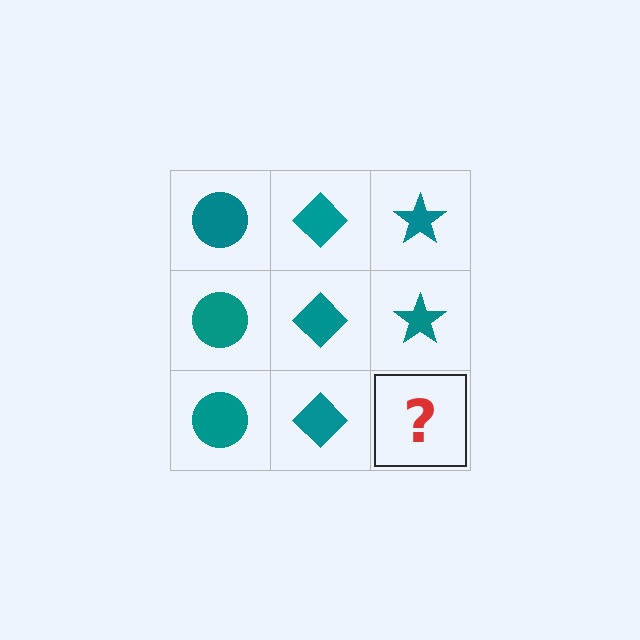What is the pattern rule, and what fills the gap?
The rule is that each column has a consistent shape. The gap should be filled with a teal star.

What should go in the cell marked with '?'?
The missing cell should contain a teal star.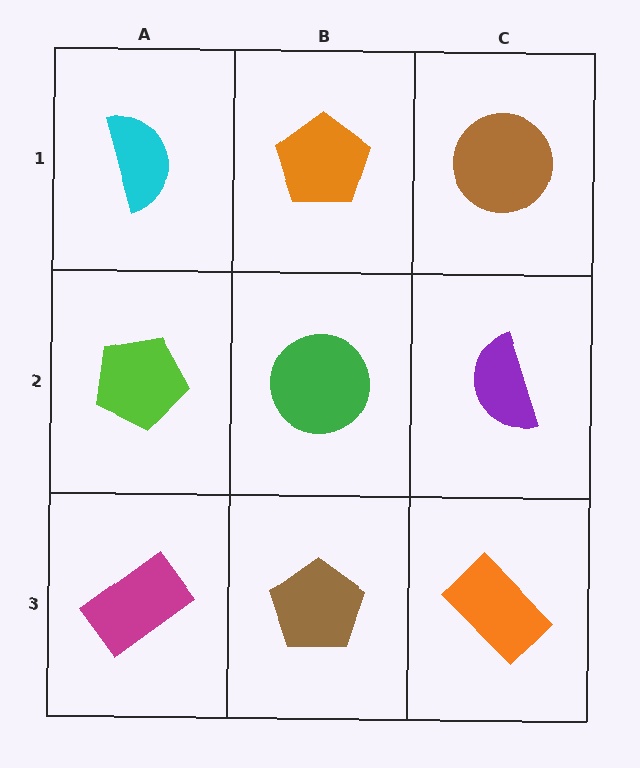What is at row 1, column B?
An orange pentagon.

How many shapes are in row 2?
3 shapes.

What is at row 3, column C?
An orange rectangle.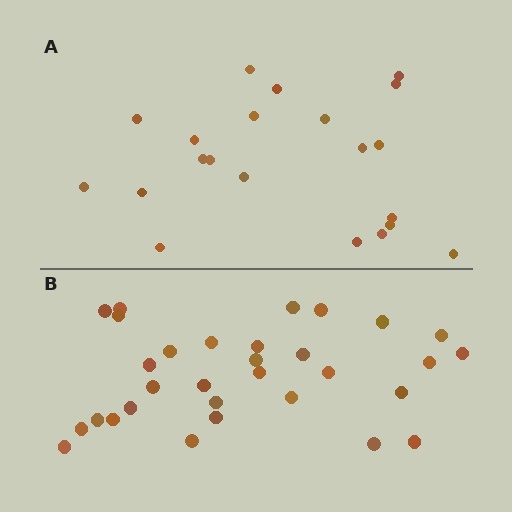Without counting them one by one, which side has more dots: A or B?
Region B (the bottom region) has more dots.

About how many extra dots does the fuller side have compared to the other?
Region B has roughly 10 or so more dots than region A.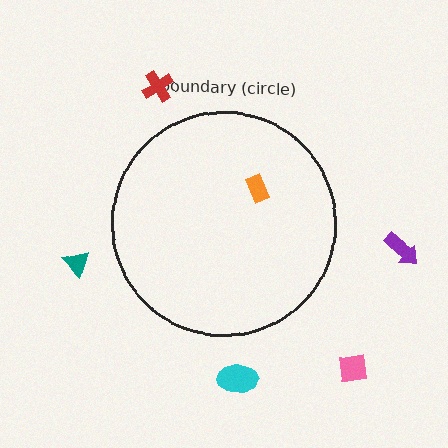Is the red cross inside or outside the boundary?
Outside.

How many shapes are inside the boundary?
1 inside, 5 outside.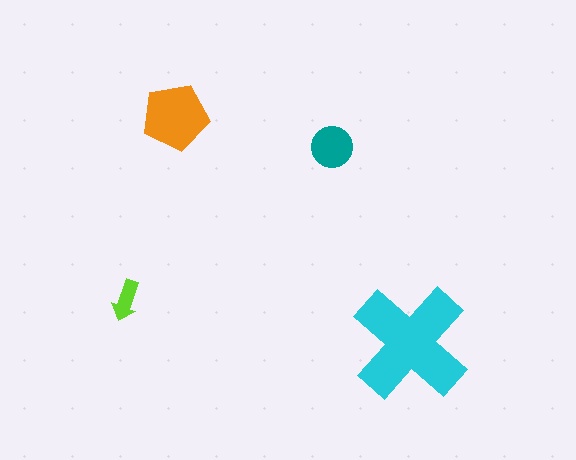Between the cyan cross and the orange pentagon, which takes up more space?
The cyan cross.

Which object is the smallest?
The lime arrow.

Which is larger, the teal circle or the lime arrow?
The teal circle.